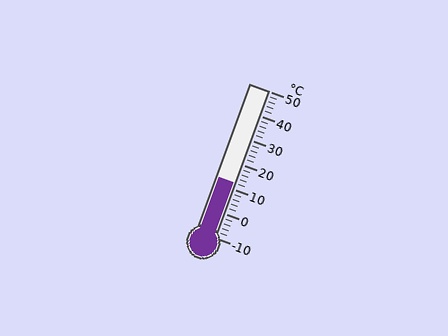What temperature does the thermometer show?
The thermometer shows approximately 12°C.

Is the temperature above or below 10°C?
The temperature is above 10°C.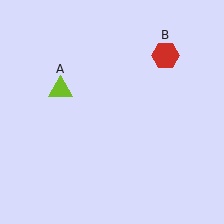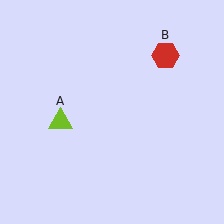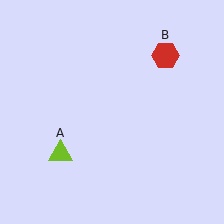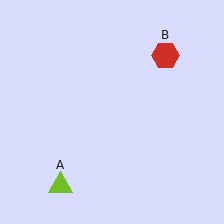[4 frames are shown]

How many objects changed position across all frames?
1 object changed position: lime triangle (object A).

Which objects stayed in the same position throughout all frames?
Red hexagon (object B) remained stationary.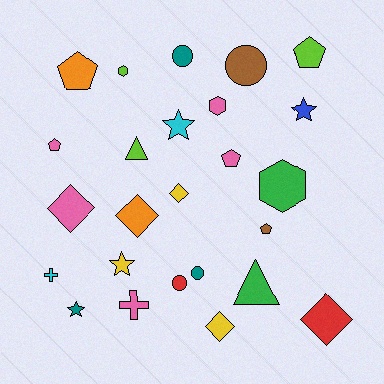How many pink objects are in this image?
There are 5 pink objects.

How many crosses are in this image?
There are 2 crosses.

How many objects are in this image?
There are 25 objects.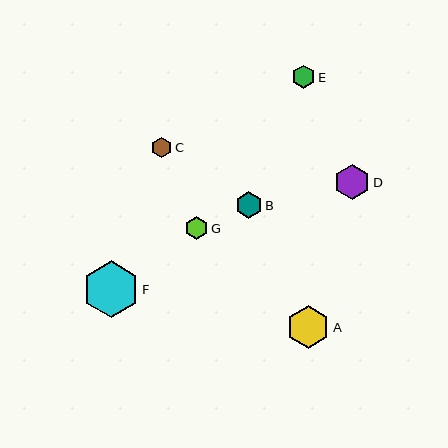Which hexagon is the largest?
Hexagon F is the largest with a size of approximately 56 pixels.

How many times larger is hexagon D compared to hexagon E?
Hexagon D is approximately 1.5 times the size of hexagon E.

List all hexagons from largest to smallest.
From largest to smallest: F, A, D, B, E, G, C.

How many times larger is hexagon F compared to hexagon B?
Hexagon F is approximately 2.2 times the size of hexagon B.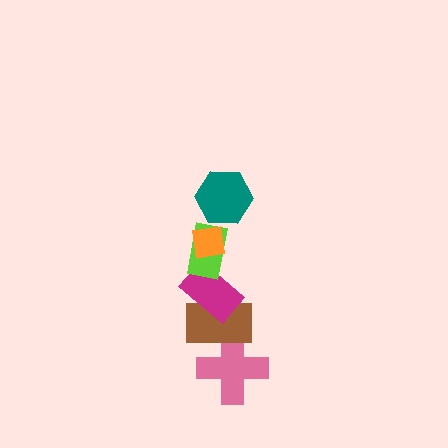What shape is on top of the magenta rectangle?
The lime rectangle is on top of the magenta rectangle.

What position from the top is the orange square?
The orange square is 1st from the top.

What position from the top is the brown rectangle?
The brown rectangle is 5th from the top.